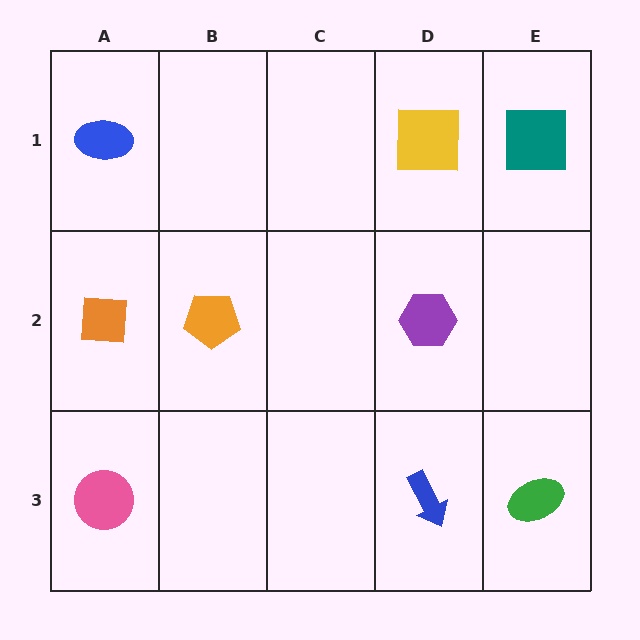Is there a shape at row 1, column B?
No, that cell is empty.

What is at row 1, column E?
A teal square.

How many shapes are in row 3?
3 shapes.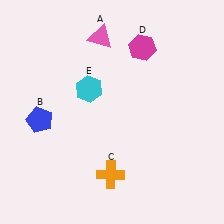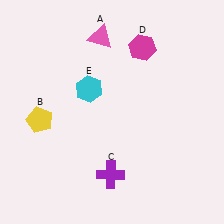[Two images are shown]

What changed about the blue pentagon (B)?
In Image 1, B is blue. In Image 2, it changed to yellow.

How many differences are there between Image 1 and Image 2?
There are 2 differences between the two images.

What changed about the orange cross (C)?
In Image 1, C is orange. In Image 2, it changed to purple.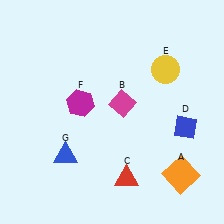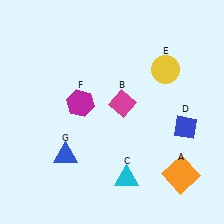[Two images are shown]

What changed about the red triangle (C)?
In Image 1, C is red. In Image 2, it changed to cyan.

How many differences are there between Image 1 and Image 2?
There is 1 difference between the two images.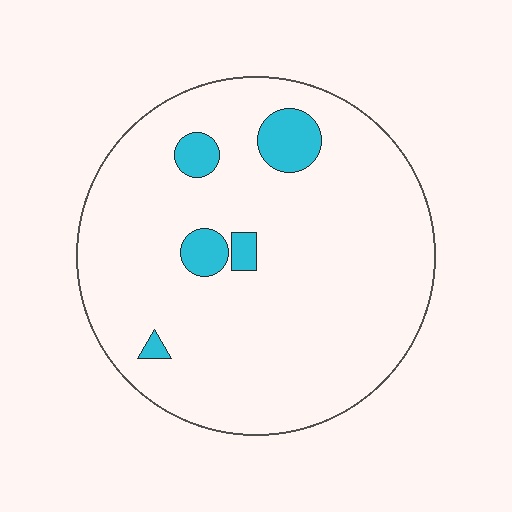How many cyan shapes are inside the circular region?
5.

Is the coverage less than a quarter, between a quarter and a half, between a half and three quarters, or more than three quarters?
Less than a quarter.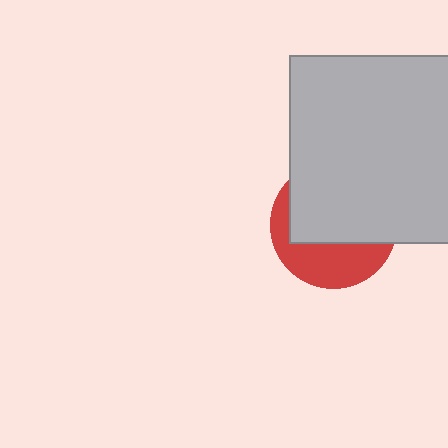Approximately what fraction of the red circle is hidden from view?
Roughly 61% of the red circle is hidden behind the light gray square.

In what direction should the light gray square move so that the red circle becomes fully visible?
The light gray square should move up. That is the shortest direction to clear the overlap and leave the red circle fully visible.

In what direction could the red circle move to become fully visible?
The red circle could move down. That would shift it out from behind the light gray square entirely.